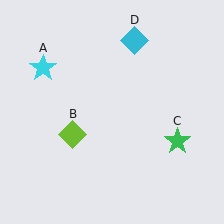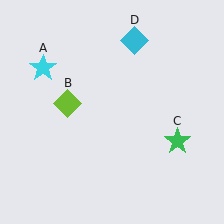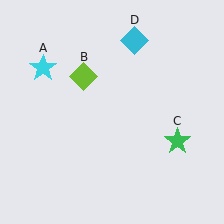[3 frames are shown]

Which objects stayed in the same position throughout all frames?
Cyan star (object A) and green star (object C) and cyan diamond (object D) remained stationary.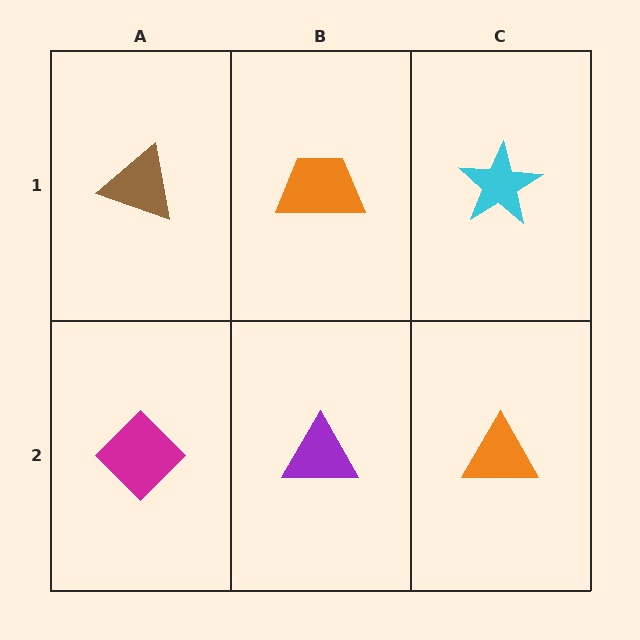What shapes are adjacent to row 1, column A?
A magenta diamond (row 2, column A), an orange trapezoid (row 1, column B).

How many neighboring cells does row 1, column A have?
2.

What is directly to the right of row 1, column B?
A cyan star.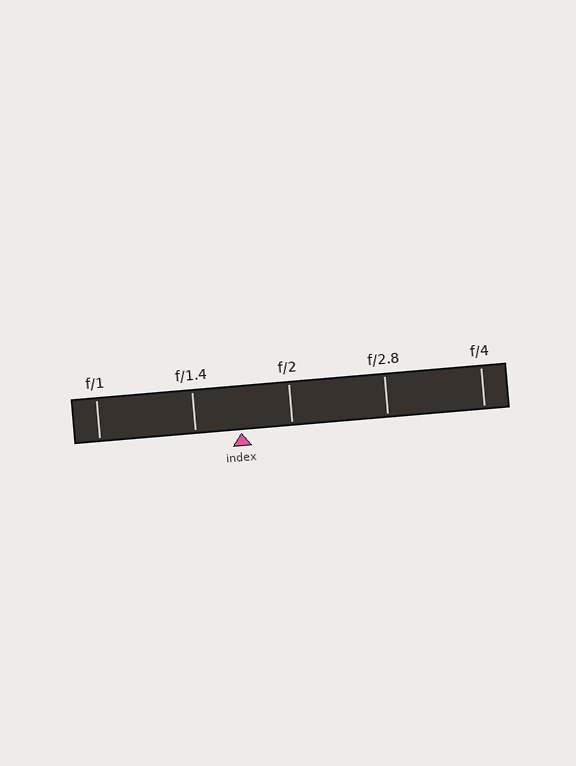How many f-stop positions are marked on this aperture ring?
There are 5 f-stop positions marked.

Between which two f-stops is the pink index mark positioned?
The index mark is between f/1.4 and f/2.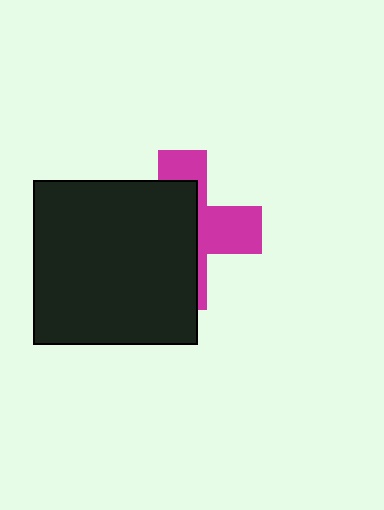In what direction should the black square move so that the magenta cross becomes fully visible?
The black square should move left. That is the shortest direction to clear the overlap and leave the magenta cross fully visible.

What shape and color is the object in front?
The object in front is a black square.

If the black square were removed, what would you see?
You would see the complete magenta cross.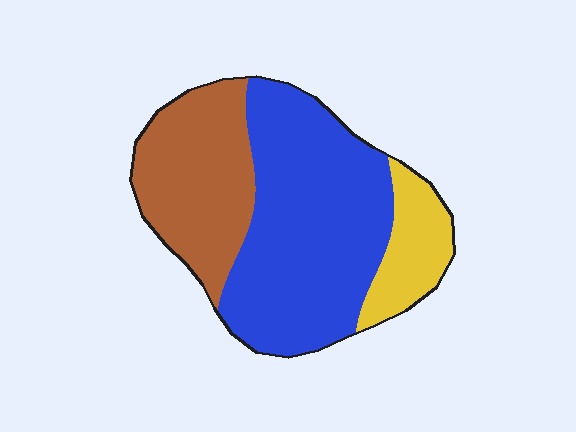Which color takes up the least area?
Yellow, at roughly 15%.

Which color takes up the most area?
Blue, at roughly 55%.